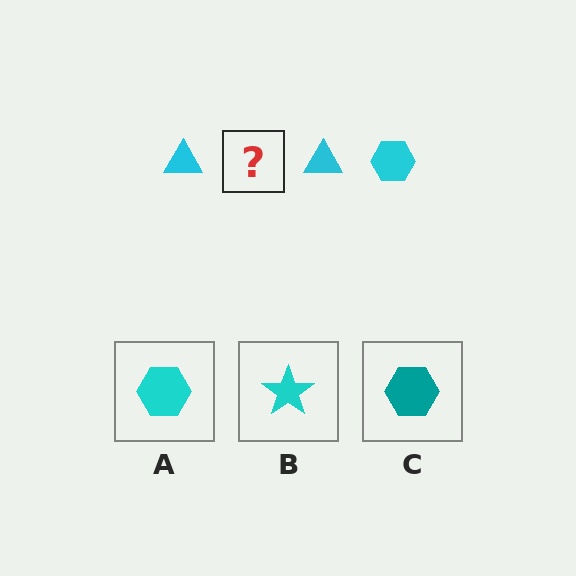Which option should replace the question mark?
Option A.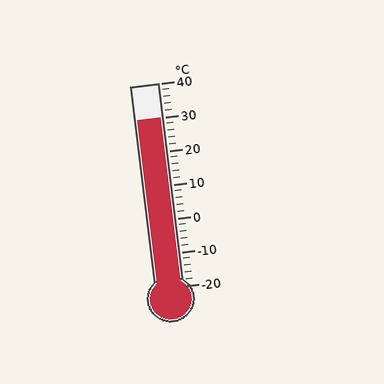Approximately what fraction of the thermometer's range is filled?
The thermometer is filled to approximately 85% of its range.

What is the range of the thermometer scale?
The thermometer scale ranges from -20°C to 40°C.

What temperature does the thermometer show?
The thermometer shows approximately 30°C.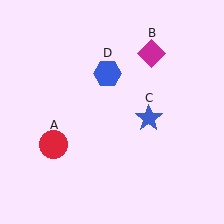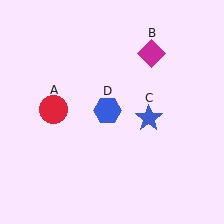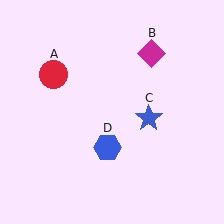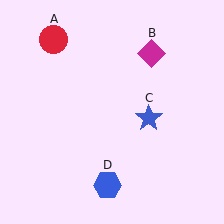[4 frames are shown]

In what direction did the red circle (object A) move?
The red circle (object A) moved up.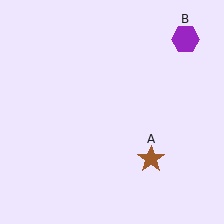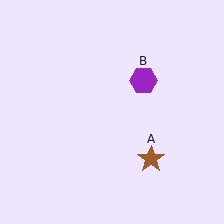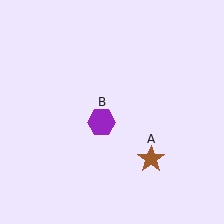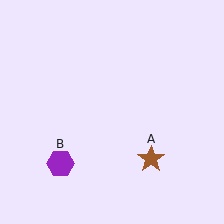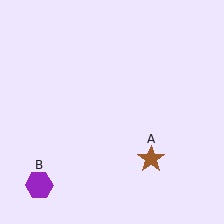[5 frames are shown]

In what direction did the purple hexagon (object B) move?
The purple hexagon (object B) moved down and to the left.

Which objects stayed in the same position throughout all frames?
Brown star (object A) remained stationary.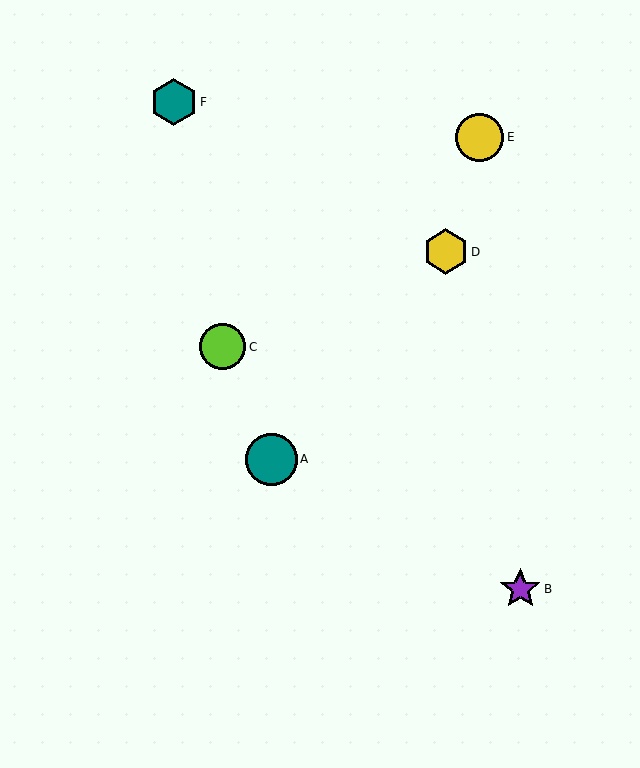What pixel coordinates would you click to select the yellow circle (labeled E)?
Click at (480, 137) to select the yellow circle E.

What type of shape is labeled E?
Shape E is a yellow circle.